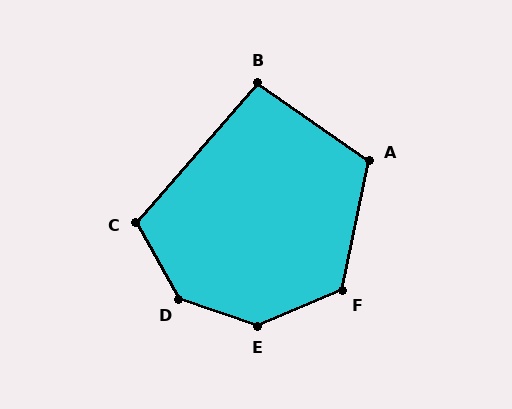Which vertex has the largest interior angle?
D, at approximately 139 degrees.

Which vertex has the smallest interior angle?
B, at approximately 96 degrees.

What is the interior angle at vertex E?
Approximately 138 degrees (obtuse).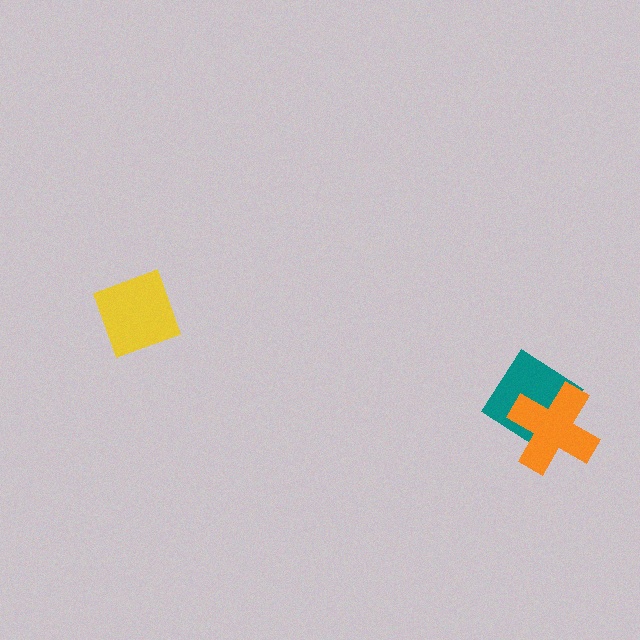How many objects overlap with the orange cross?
1 object overlaps with the orange cross.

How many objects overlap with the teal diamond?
1 object overlaps with the teal diamond.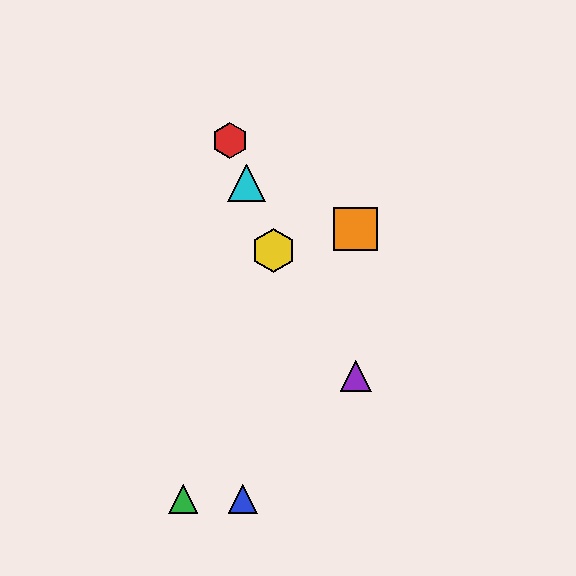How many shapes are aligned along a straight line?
3 shapes (the red hexagon, the yellow hexagon, the cyan triangle) are aligned along a straight line.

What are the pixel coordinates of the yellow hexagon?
The yellow hexagon is at (273, 250).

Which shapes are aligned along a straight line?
The red hexagon, the yellow hexagon, the cyan triangle are aligned along a straight line.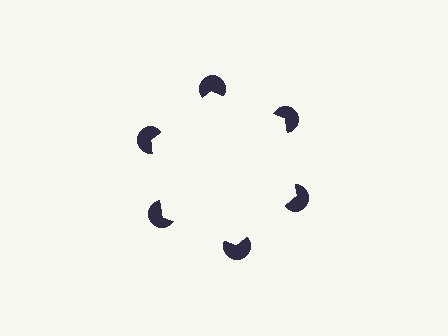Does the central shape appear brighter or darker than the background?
It typically appears slightly brighter than the background, even though no actual brightness change is drawn.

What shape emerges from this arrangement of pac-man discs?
An illusory hexagon — its edges are inferred from the aligned wedge cuts in the pac-man discs, not physically drawn.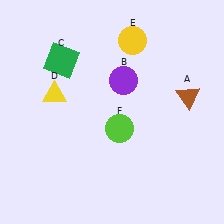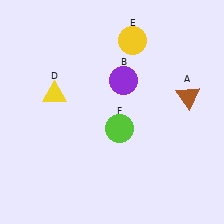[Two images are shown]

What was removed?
The green square (C) was removed in Image 2.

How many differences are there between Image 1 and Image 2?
There is 1 difference between the two images.